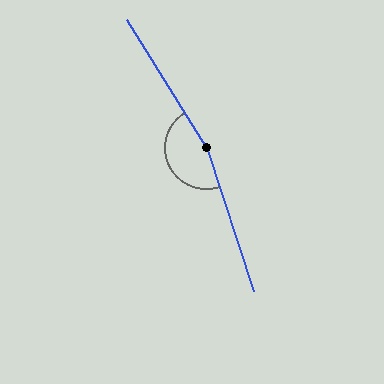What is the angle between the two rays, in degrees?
Approximately 166 degrees.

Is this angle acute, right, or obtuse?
It is obtuse.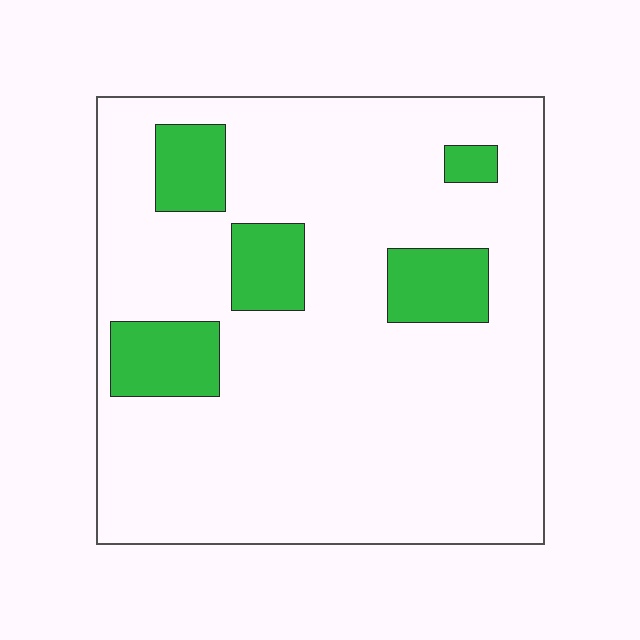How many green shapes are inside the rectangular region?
5.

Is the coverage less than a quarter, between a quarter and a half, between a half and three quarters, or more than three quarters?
Less than a quarter.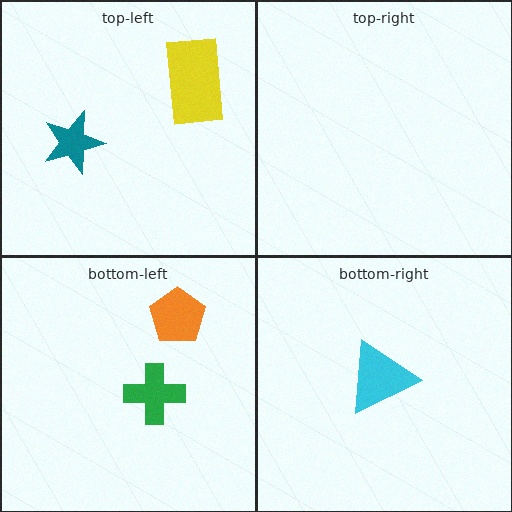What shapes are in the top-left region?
The yellow rectangle, the teal star.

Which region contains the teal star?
The top-left region.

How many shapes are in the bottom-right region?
1.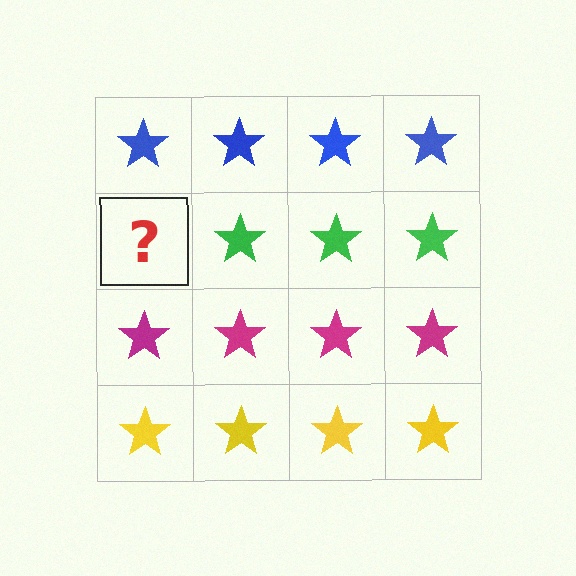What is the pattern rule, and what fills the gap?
The rule is that each row has a consistent color. The gap should be filled with a green star.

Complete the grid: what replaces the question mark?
The question mark should be replaced with a green star.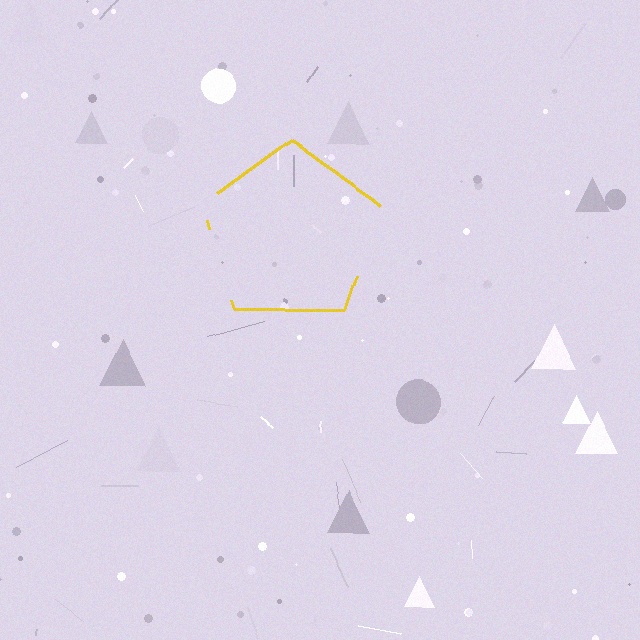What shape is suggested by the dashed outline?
The dashed outline suggests a pentagon.